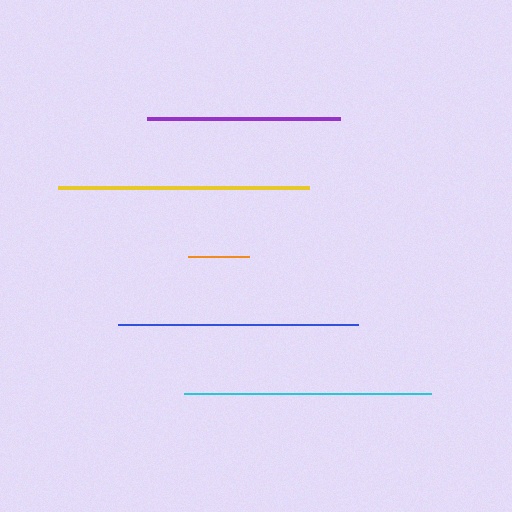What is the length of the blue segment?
The blue segment is approximately 240 pixels long.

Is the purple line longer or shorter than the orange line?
The purple line is longer than the orange line.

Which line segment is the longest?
The yellow line is the longest at approximately 251 pixels.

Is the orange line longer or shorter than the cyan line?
The cyan line is longer than the orange line.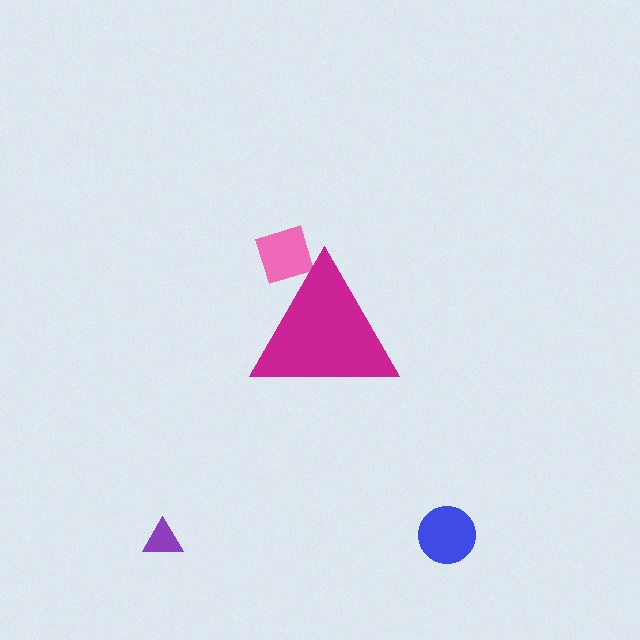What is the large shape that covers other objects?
A magenta triangle.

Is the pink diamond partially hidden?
Yes, the pink diamond is partially hidden behind the magenta triangle.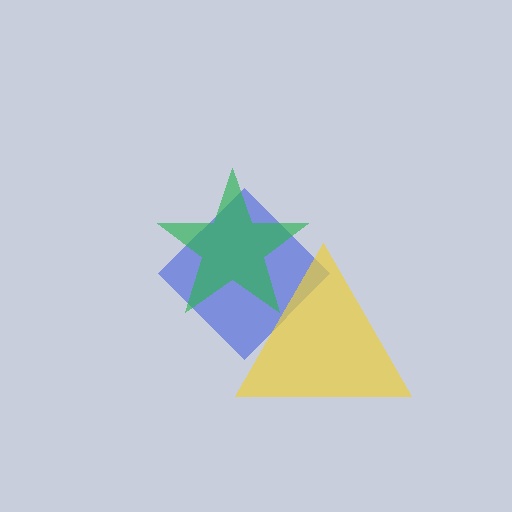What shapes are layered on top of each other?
The layered shapes are: a blue diamond, a yellow triangle, a green star.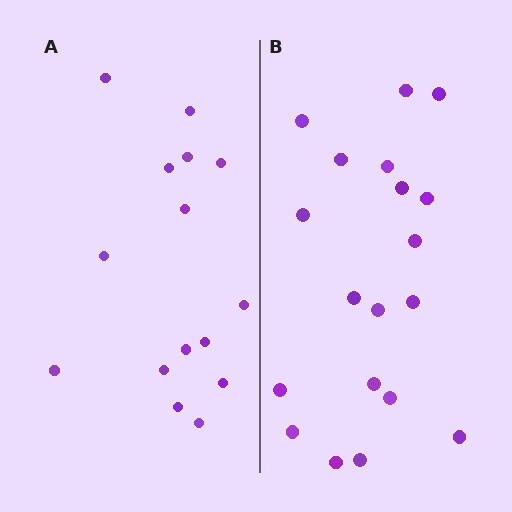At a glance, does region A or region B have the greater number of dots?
Region B (the right region) has more dots.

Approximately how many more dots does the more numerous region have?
Region B has about 4 more dots than region A.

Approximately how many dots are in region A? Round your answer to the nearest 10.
About 20 dots. (The exact count is 15, which rounds to 20.)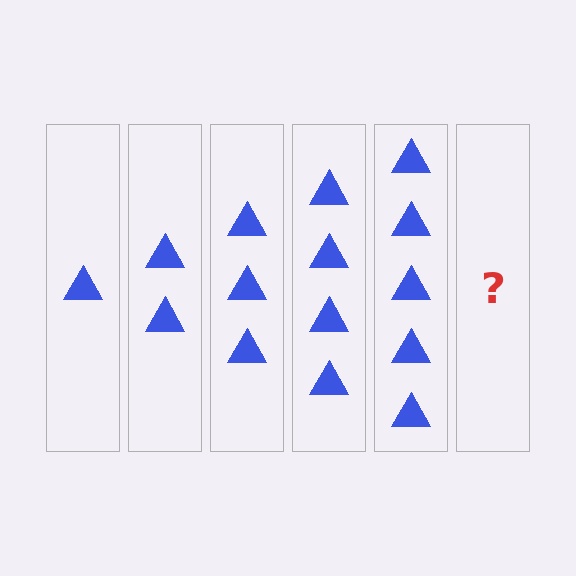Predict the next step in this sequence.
The next step is 6 triangles.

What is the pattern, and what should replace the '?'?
The pattern is that each step adds one more triangle. The '?' should be 6 triangles.